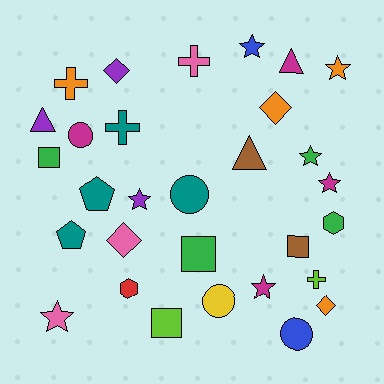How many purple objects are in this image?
There are 3 purple objects.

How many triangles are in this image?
There are 3 triangles.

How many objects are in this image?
There are 30 objects.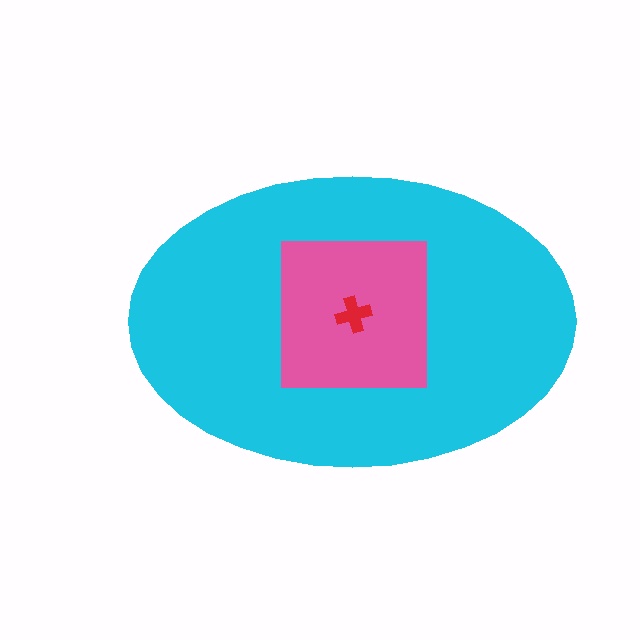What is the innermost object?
The red cross.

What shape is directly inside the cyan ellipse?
The pink square.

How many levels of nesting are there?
3.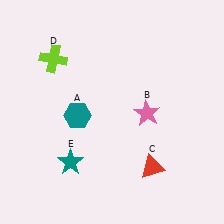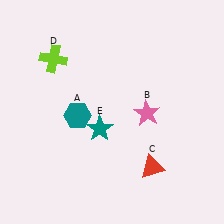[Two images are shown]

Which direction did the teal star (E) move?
The teal star (E) moved up.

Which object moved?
The teal star (E) moved up.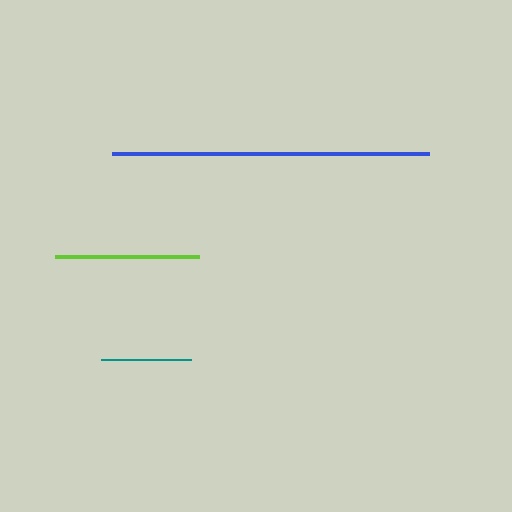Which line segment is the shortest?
The teal line is the shortest at approximately 90 pixels.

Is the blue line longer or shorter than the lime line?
The blue line is longer than the lime line.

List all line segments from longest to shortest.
From longest to shortest: blue, lime, teal.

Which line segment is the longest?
The blue line is the longest at approximately 317 pixels.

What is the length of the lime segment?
The lime segment is approximately 144 pixels long.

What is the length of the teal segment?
The teal segment is approximately 90 pixels long.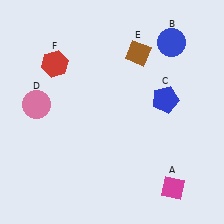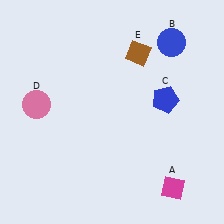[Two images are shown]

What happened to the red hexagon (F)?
The red hexagon (F) was removed in Image 2. It was in the top-left area of Image 1.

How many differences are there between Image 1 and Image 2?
There is 1 difference between the two images.